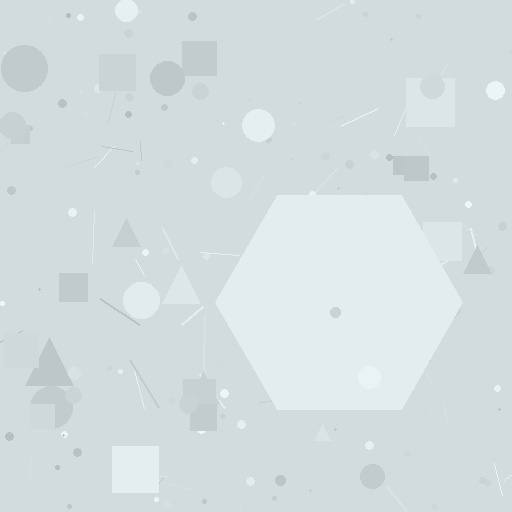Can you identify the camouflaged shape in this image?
The camouflaged shape is a hexagon.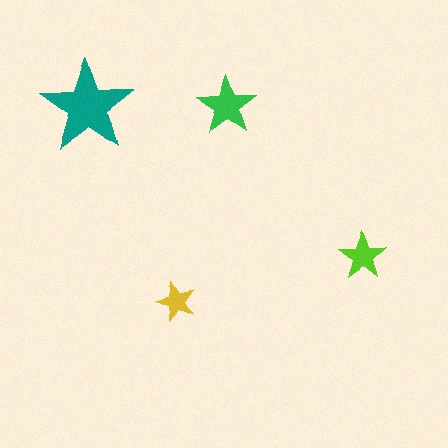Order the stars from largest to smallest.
the teal one, the green one, the lime one, the yellow one.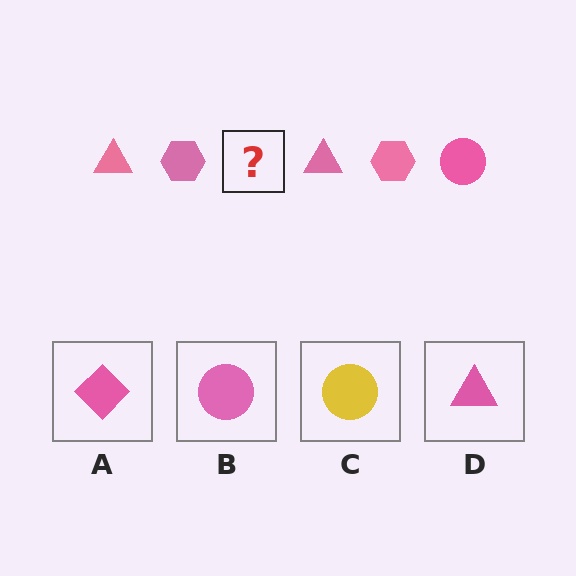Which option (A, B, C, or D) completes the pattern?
B.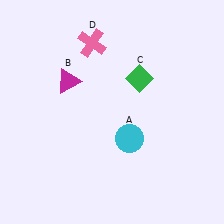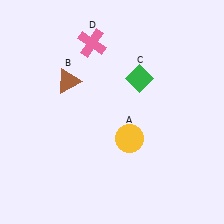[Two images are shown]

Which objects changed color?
A changed from cyan to yellow. B changed from magenta to brown.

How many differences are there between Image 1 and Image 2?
There are 2 differences between the two images.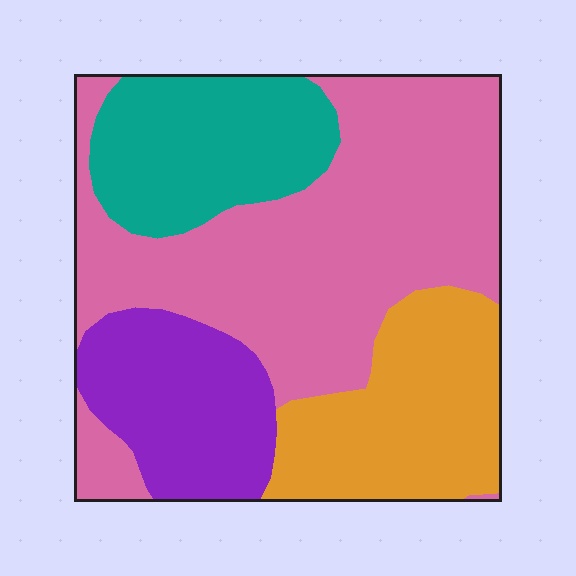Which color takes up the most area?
Pink, at roughly 45%.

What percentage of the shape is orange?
Orange covers about 20% of the shape.